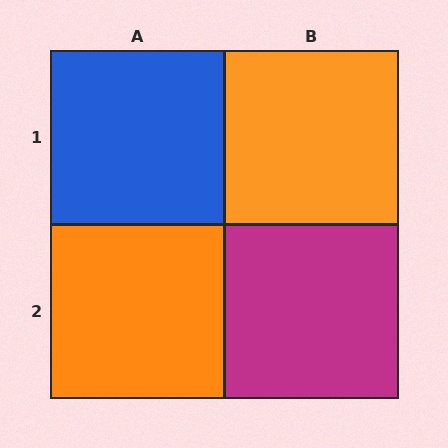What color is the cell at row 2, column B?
Magenta.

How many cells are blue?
1 cell is blue.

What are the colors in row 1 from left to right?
Blue, orange.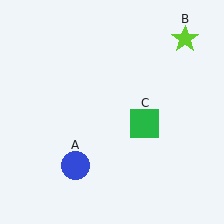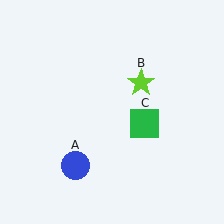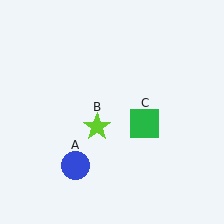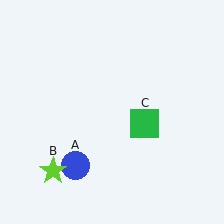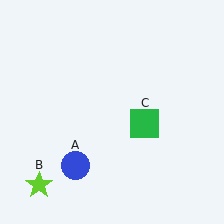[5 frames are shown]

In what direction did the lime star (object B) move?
The lime star (object B) moved down and to the left.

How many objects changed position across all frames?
1 object changed position: lime star (object B).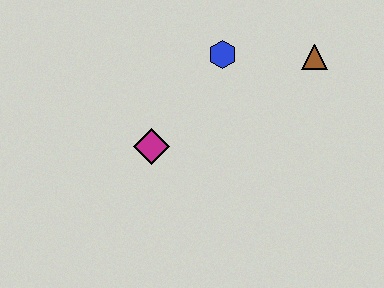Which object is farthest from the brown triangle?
The magenta diamond is farthest from the brown triangle.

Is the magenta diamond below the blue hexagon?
Yes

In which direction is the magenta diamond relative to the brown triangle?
The magenta diamond is to the left of the brown triangle.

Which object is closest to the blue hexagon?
The brown triangle is closest to the blue hexagon.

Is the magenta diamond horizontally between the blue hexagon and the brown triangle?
No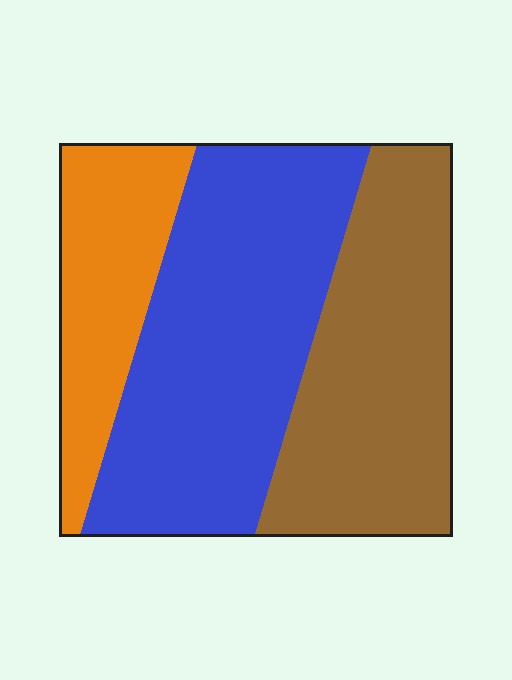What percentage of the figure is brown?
Brown takes up between a third and a half of the figure.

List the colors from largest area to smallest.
From largest to smallest: blue, brown, orange.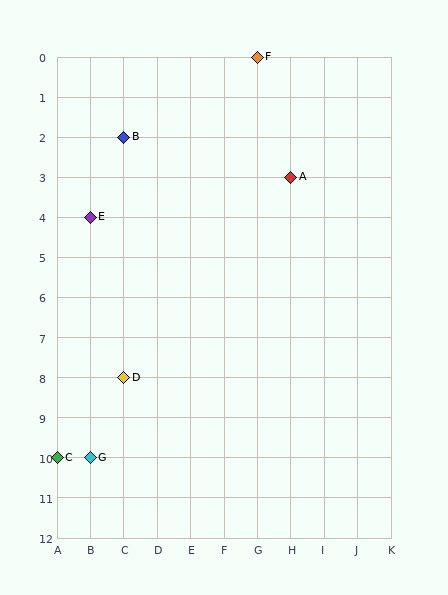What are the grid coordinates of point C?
Point C is at grid coordinates (A, 10).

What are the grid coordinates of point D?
Point D is at grid coordinates (C, 8).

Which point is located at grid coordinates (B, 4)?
Point E is at (B, 4).